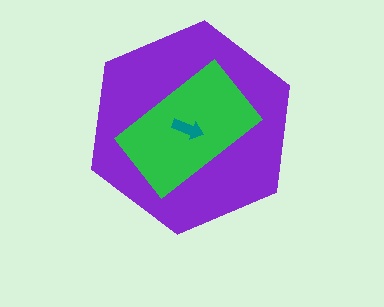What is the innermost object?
The teal arrow.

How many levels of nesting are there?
3.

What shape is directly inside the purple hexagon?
The green rectangle.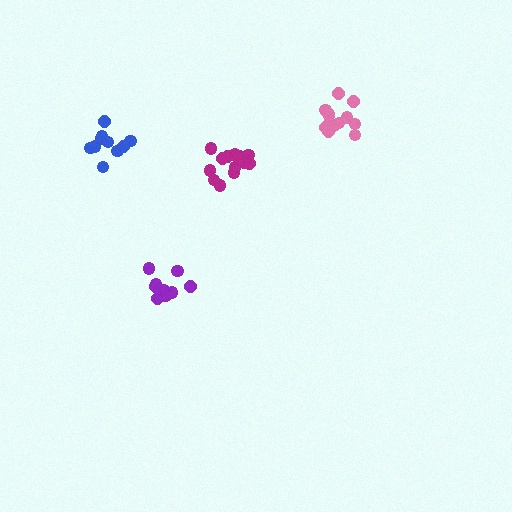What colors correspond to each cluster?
The clusters are colored: pink, purple, magenta, blue.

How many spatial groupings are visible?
There are 4 spatial groupings.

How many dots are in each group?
Group 1: 14 dots, Group 2: 10 dots, Group 3: 14 dots, Group 4: 10 dots (48 total).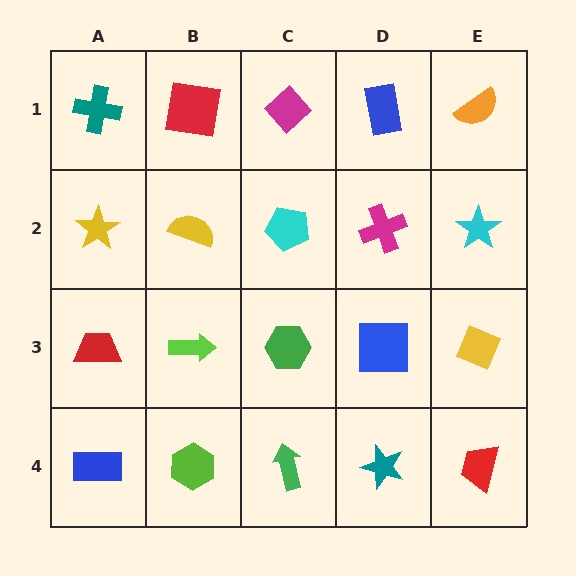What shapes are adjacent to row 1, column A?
A yellow star (row 2, column A), a red square (row 1, column B).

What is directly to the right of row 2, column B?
A cyan pentagon.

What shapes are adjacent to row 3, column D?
A magenta cross (row 2, column D), a teal star (row 4, column D), a green hexagon (row 3, column C), a yellow diamond (row 3, column E).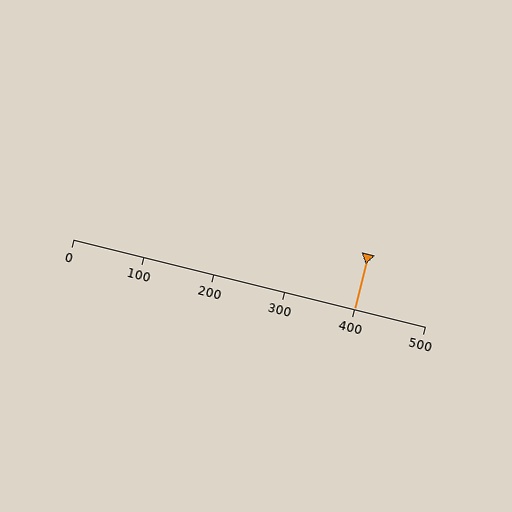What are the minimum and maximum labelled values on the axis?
The axis runs from 0 to 500.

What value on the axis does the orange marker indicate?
The marker indicates approximately 400.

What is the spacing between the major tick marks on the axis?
The major ticks are spaced 100 apart.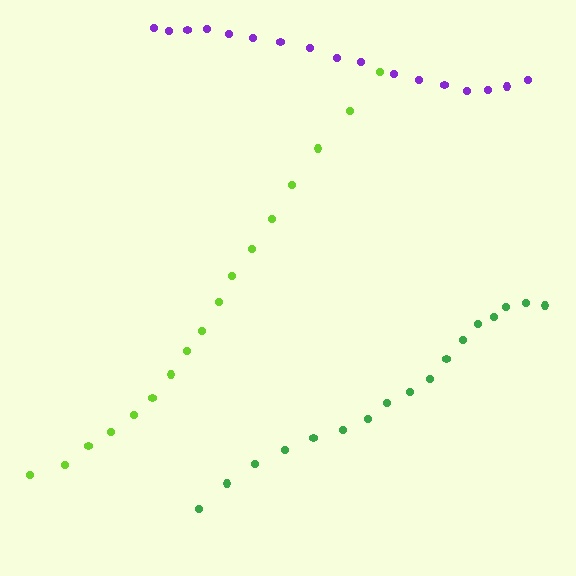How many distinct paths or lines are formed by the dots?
There are 3 distinct paths.